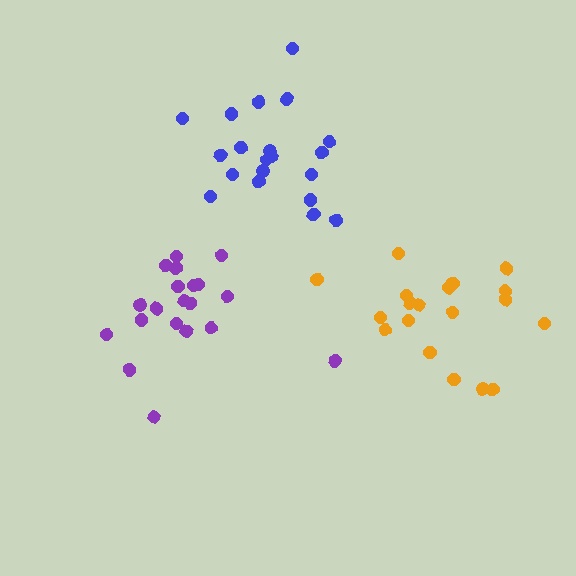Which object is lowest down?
The orange cluster is bottommost.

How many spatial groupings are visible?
There are 3 spatial groupings.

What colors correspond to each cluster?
The clusters are colored: purple, orange, blue.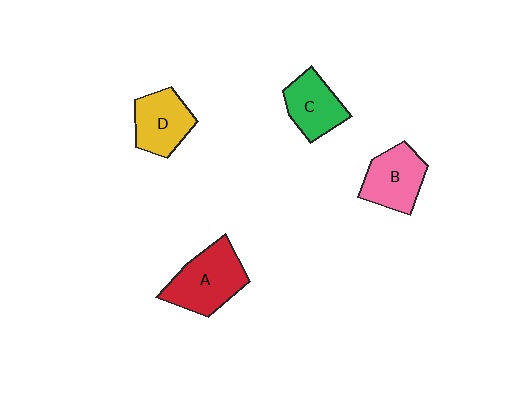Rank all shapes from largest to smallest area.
From largest to smallest: A (red), B (pink), D (yellow), C (green).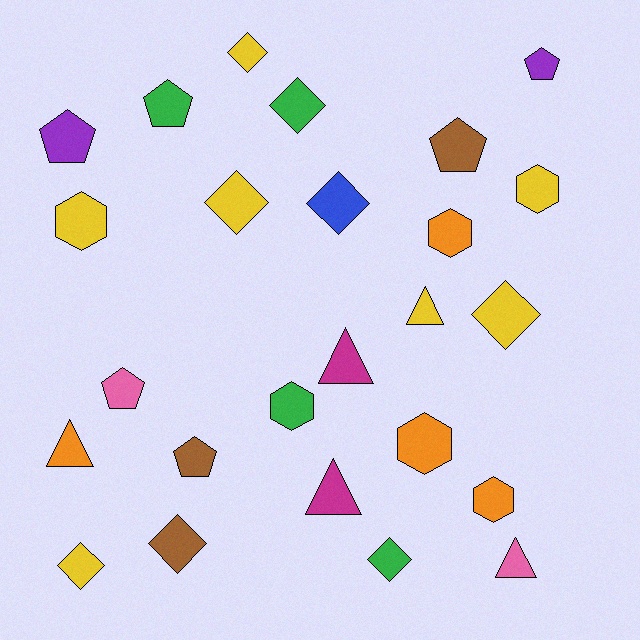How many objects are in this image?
There are 25 objects.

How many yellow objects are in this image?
There are 7 yellow objects.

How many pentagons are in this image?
There are 6 pentagons.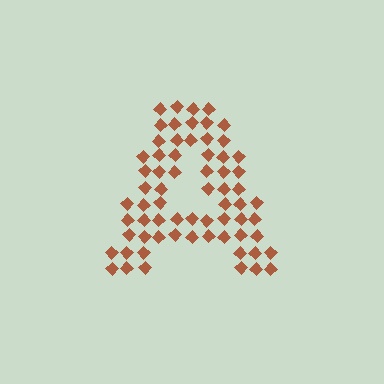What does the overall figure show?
The overall figure shows the letter A.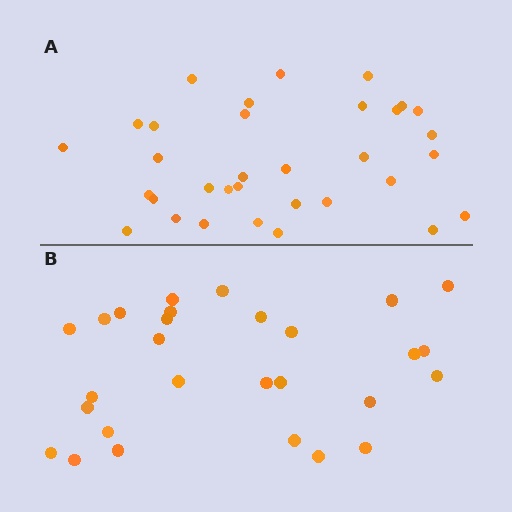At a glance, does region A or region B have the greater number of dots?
Region A (the top region) has more dots.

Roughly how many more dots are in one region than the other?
Region A has about 5 more dots than region B.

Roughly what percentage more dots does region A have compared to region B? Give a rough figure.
About 20% more.